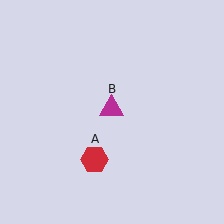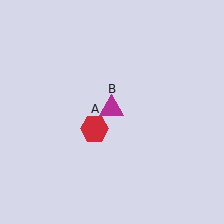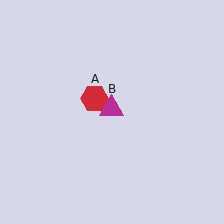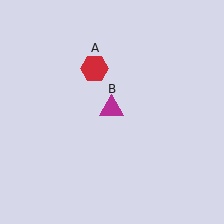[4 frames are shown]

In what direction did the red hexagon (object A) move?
The red hexagon (object A) moved up.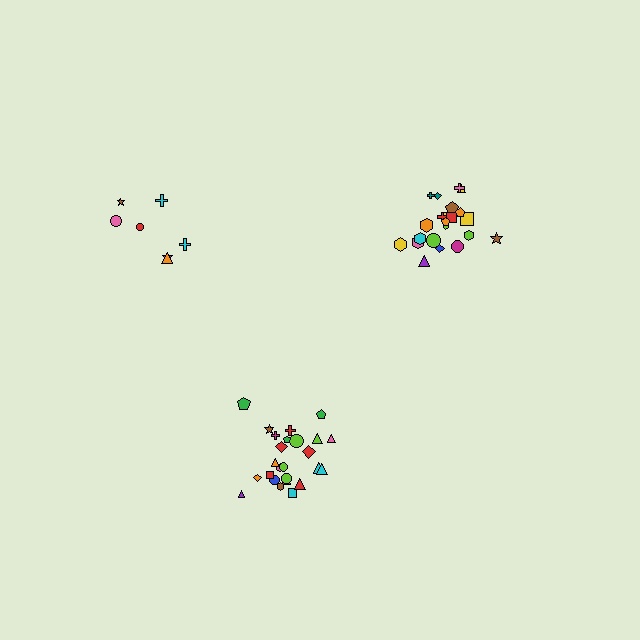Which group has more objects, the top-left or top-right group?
The top-right group.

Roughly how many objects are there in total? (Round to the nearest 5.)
Roughly 55 objects in total.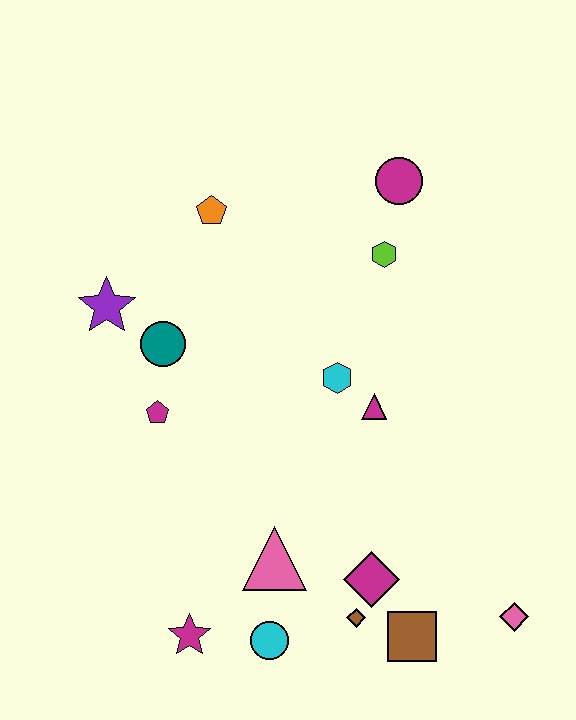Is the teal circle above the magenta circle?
No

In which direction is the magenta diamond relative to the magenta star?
The magenta diamond is to the right of the magenta star.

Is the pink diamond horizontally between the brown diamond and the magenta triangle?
No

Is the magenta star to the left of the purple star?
No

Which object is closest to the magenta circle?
The lime hexagon is closest to the magenta circle.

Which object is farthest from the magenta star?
The magenta circle is farthest from the magenta star.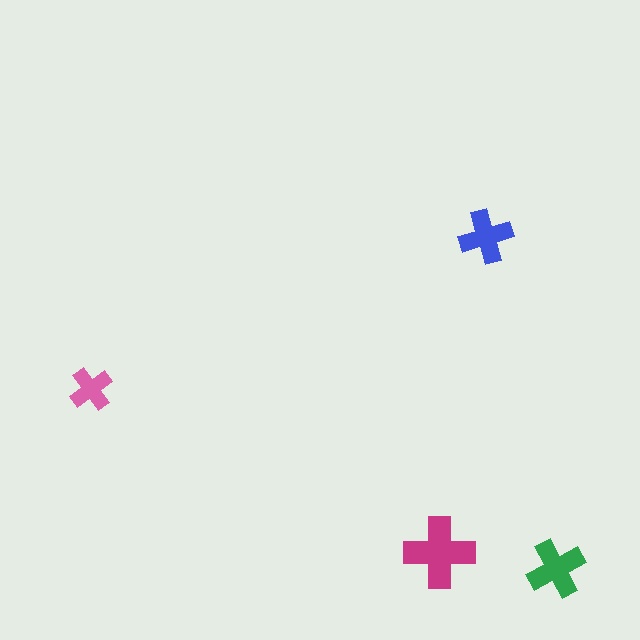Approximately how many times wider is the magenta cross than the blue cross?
About 1.5 times wider.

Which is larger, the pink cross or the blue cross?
The blue one.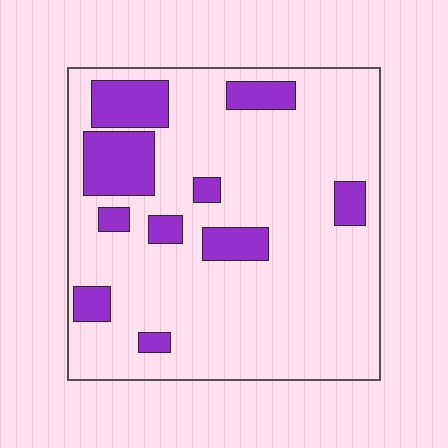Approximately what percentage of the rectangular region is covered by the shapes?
Approximately 20%.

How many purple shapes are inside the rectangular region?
10.